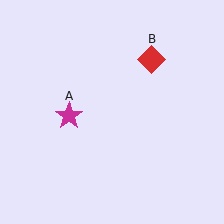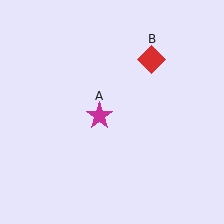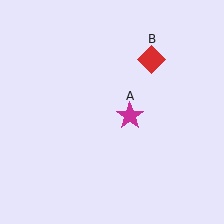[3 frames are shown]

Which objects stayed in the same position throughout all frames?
Red diamond (object B) remained stationary.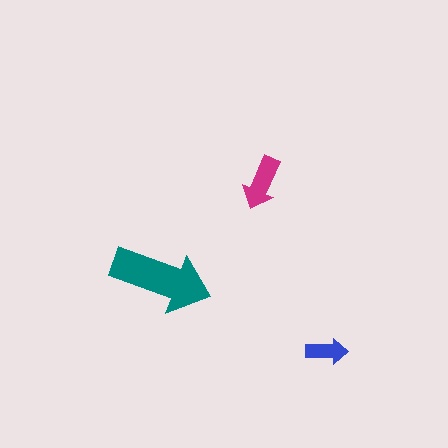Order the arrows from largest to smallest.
the teal one, the magenta one, the blue one.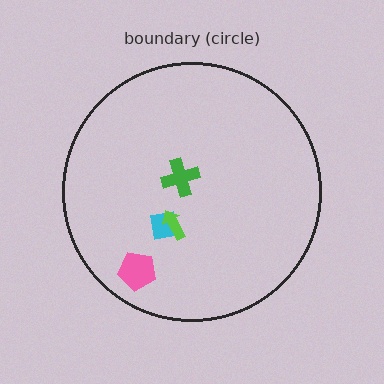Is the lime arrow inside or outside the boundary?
Inside.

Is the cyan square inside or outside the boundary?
Inside.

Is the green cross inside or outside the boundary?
Inside.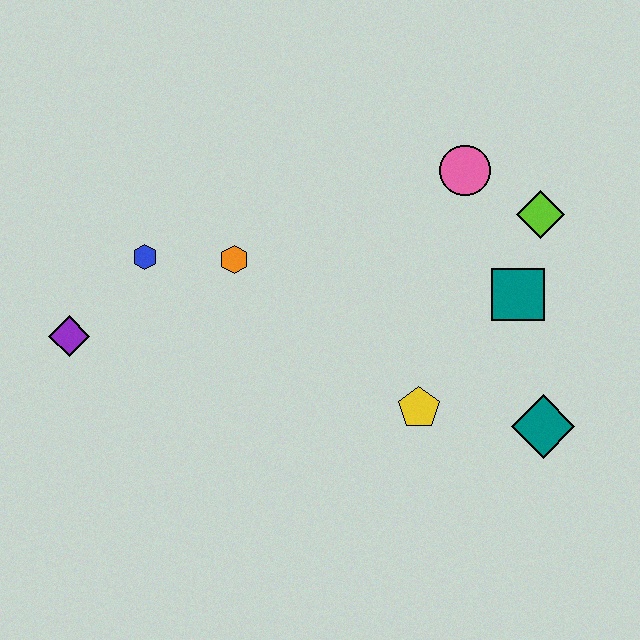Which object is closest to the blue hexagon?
The orange hexagon is closest to the blue hexagon.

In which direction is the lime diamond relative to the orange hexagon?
The lime diamond is to the right of the orange hexagon.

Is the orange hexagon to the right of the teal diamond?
No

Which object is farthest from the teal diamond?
The purple diamond is farthest from the teal diamond.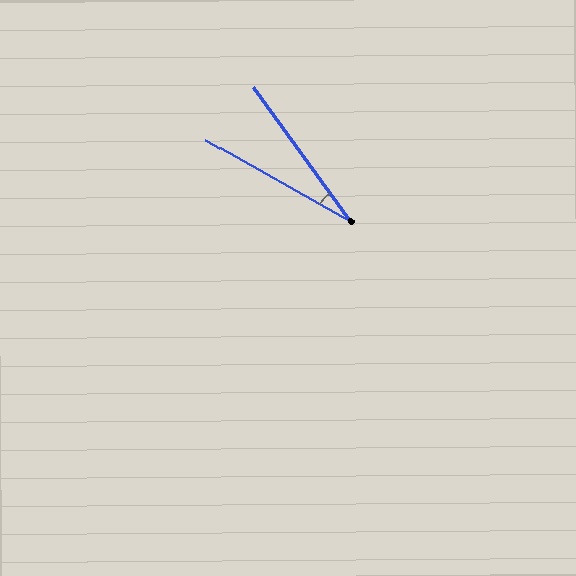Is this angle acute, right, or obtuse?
It is acute.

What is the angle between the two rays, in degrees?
Approximately 25 degrees.